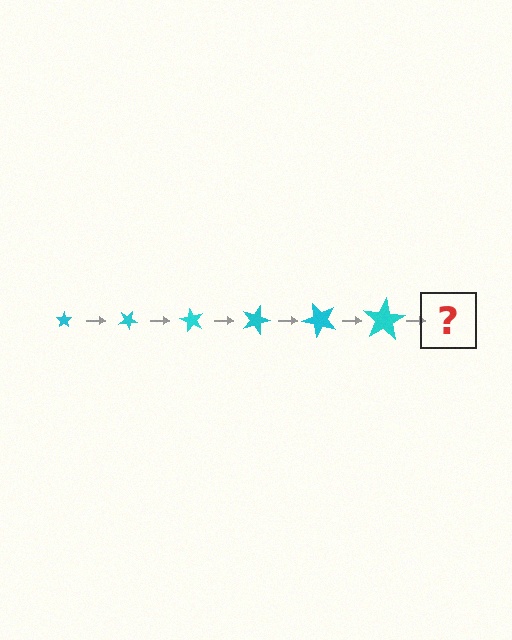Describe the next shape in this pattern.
It should be a star, larger than the previous one and rotated 180 degrees from the start.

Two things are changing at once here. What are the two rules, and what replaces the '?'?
The two rules are that the star grows larger each step and it rotates 30 degrees each step. The '?' should be a star, larger than the previous one and rotated 180 degrees from the start.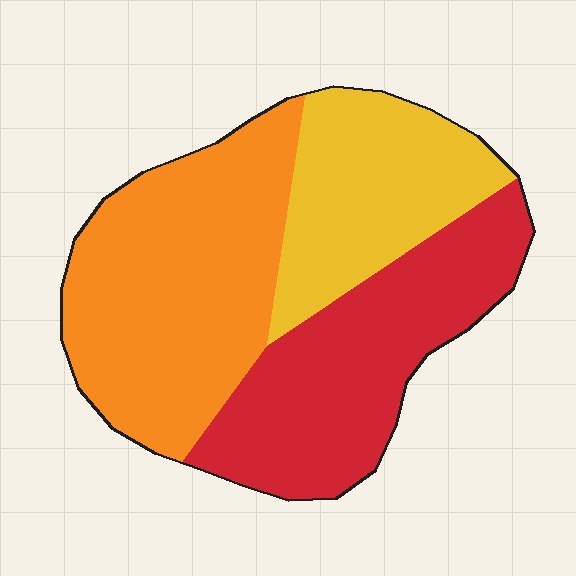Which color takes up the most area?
Orange, at roughly 40%.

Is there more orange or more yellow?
Orange.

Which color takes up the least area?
Yellow, at roughly 25%.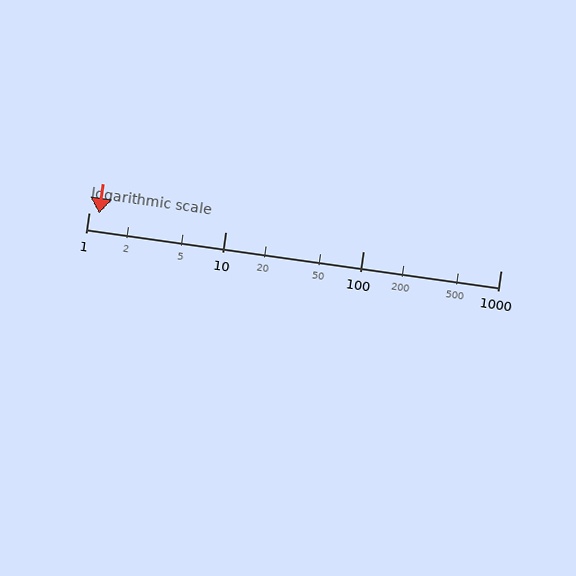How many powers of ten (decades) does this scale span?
The scale spans 3 decades, from 1 to 1000.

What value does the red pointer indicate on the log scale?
The pointer indicates approximately 1.2.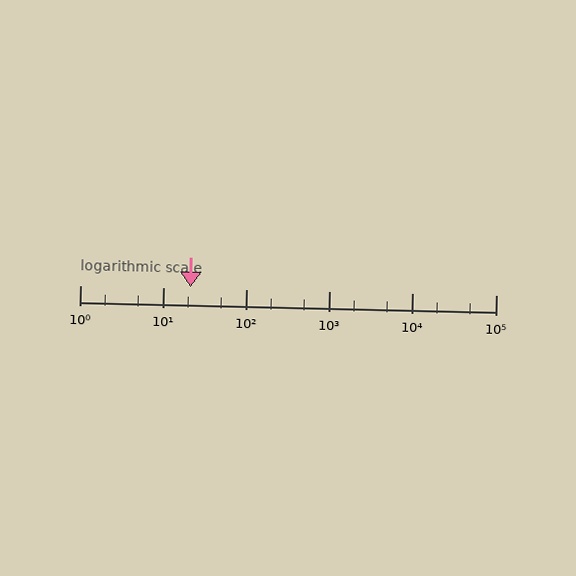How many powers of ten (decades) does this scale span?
The scale spans 5 decades, from 1 to 100000.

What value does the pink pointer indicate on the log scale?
The pointer indicates approximately 21.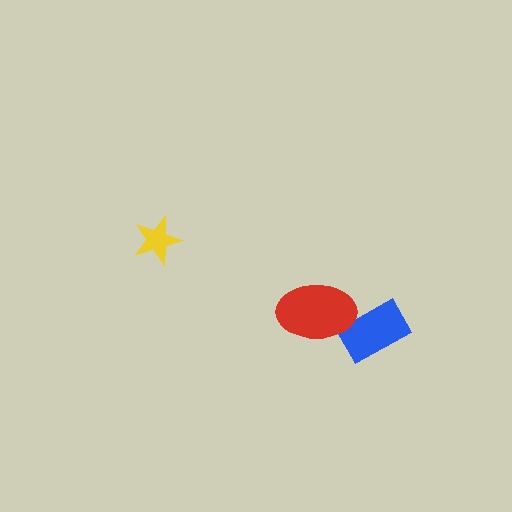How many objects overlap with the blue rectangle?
1 object overlaps with the blue rectangle.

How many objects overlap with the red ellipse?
1 object overlaps with the red ellipse.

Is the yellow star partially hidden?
No, no other shape covers it.